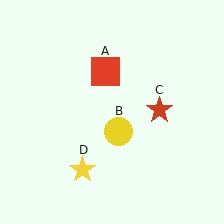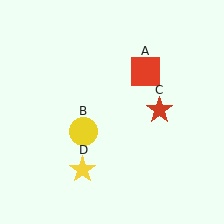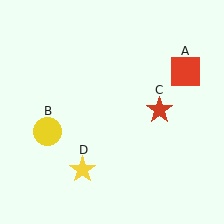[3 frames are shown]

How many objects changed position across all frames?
2 objects changed position: red square (object A), yellow circle (object B).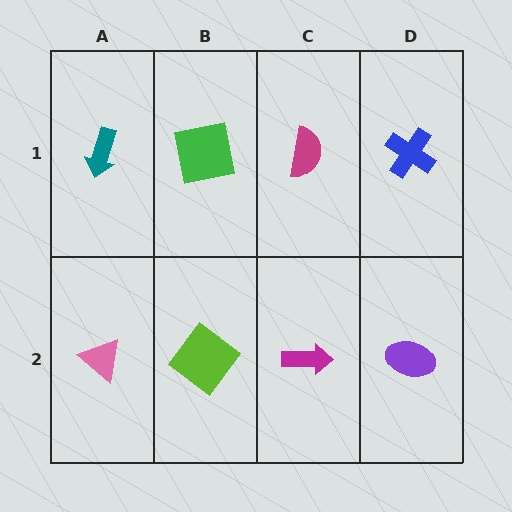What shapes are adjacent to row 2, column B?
A green square (row 1, column B), a pink triangle (row 2, column A), a magenta arrow (row 2, column C).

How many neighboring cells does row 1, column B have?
3.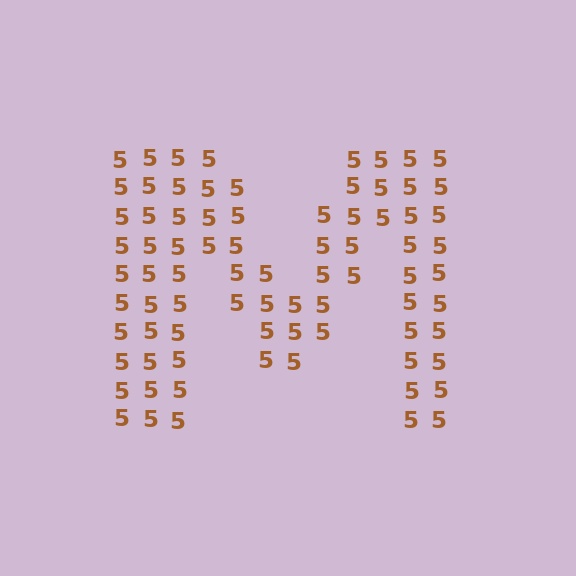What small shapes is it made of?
It is made of small digit 5's.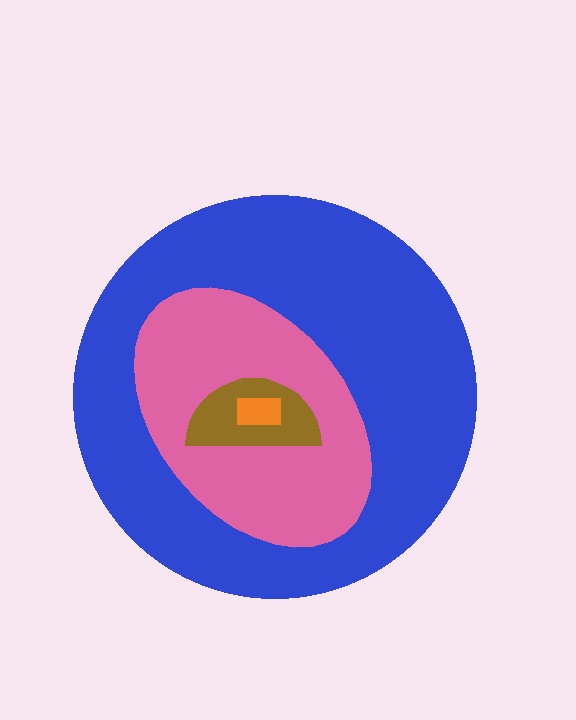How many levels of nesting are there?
4.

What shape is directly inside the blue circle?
The pink ellipse.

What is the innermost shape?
The orange rectangle.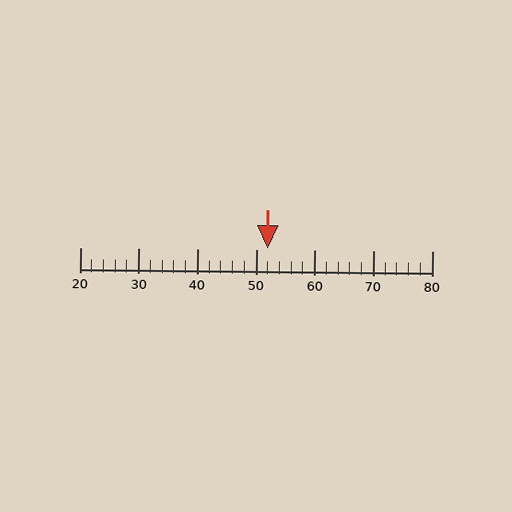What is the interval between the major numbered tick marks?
The major tick marks are spaced 10 units apart.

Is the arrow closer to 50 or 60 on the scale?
The arrow is closer to 50.